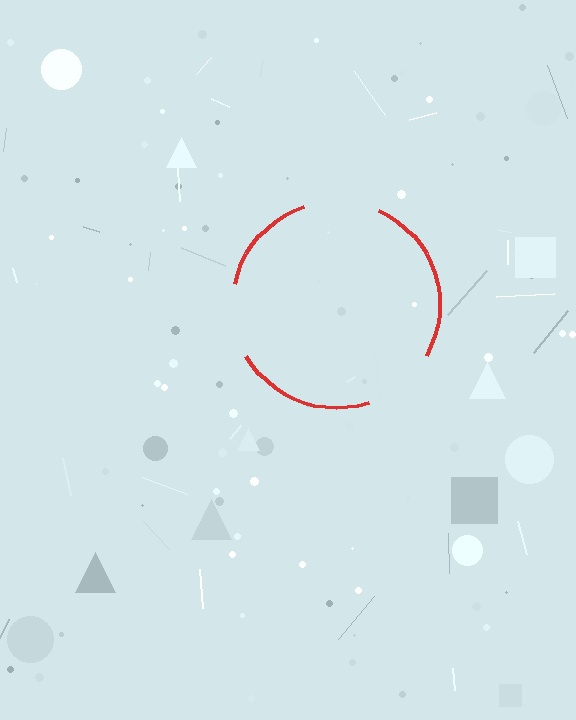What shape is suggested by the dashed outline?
The dashed outline suggests a circle.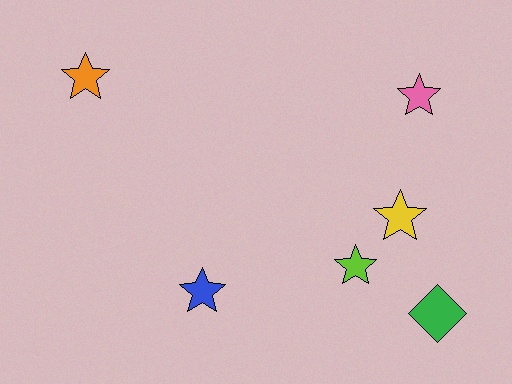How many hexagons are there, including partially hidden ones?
There are no hexagons.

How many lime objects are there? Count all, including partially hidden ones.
There is 1 lime object.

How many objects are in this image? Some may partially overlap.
There are 6 objects.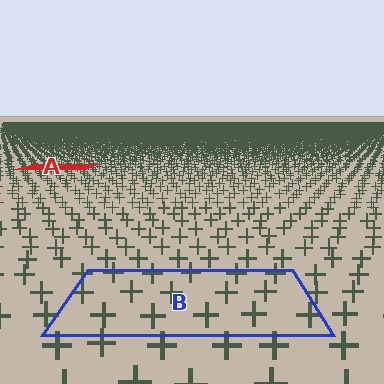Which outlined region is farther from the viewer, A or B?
Region A is farther from the viewer — the texture elements inside it appear smaller and more densely packed.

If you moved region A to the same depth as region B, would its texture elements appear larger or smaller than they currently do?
They would appear larger. At a closer depth, the same texture elements are projected at a bigger on-screen size.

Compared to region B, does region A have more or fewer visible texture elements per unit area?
Region A has more texture elements per unit area — they are packed more densely because it is farther away.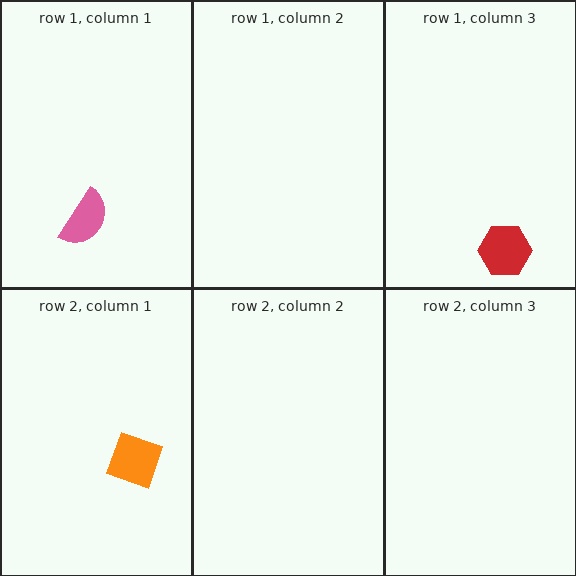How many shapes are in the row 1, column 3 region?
1.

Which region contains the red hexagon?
The row 1, column 3 region.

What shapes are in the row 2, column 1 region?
The orange diamond.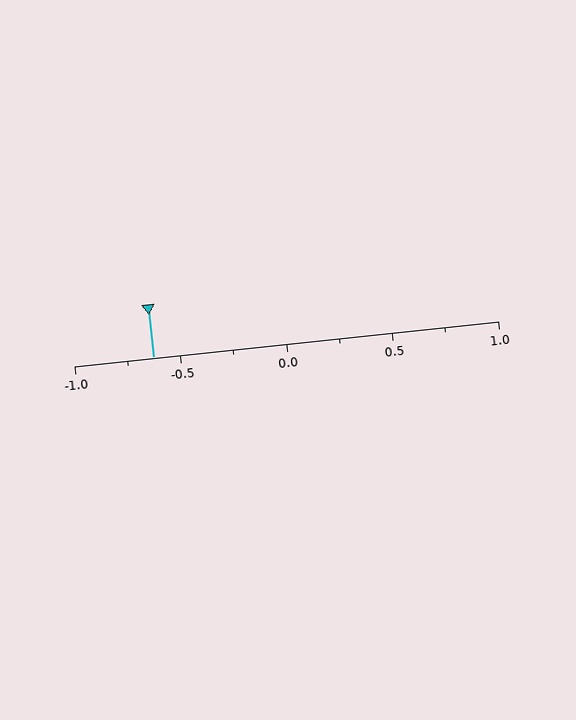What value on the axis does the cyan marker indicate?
The marker indicates approximately -0.62.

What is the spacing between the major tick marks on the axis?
The major ticks are spaced 0.5 apart.